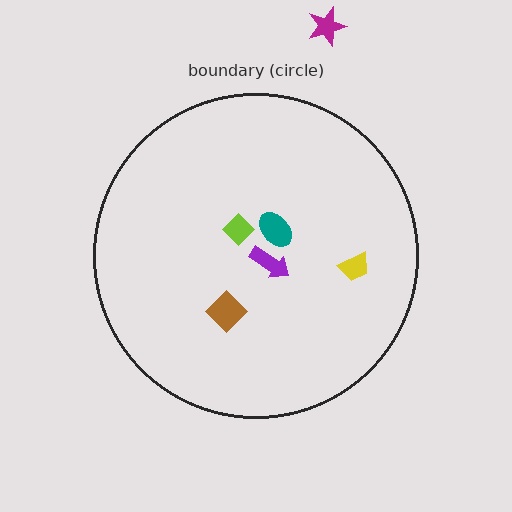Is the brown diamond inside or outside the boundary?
Inside.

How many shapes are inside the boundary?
5 inside, 1 outside.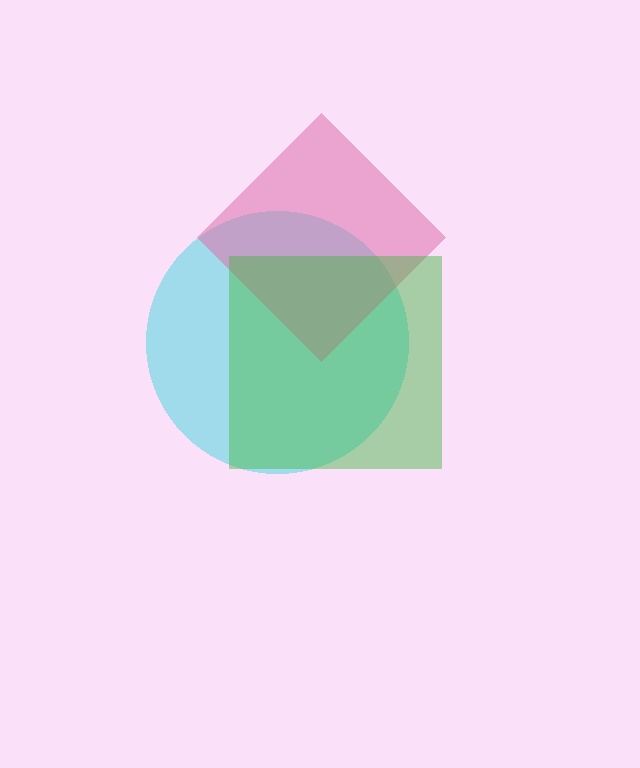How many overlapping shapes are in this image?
There are 3 overlapping shapes in the image.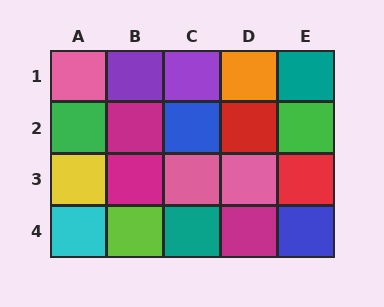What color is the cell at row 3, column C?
Pink.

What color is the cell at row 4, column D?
Magenta.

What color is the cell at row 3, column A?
Yellow.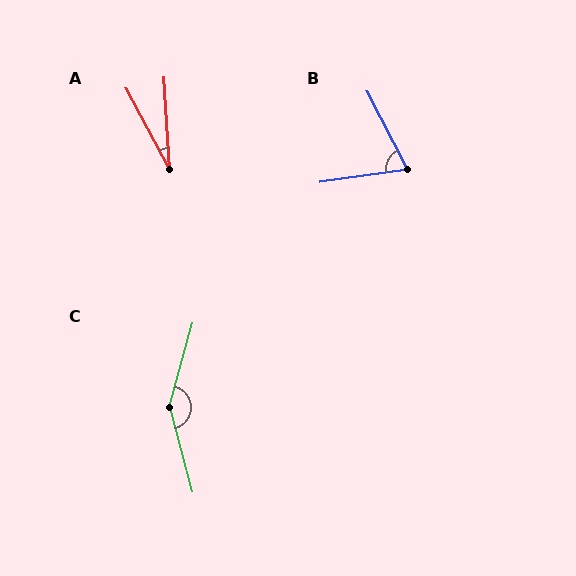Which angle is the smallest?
A, at approximately 25 degrees.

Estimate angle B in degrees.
Approximately 71 degrees.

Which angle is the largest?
C, at approximately 149 degrees.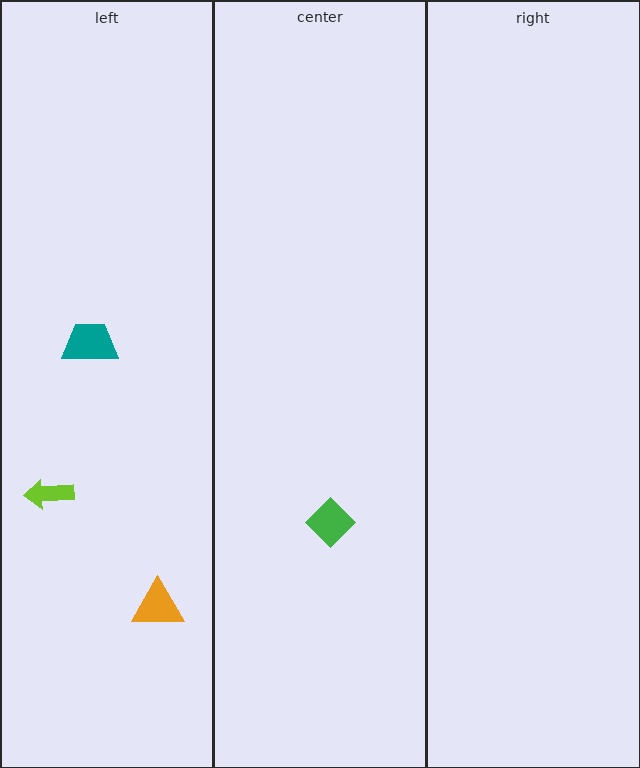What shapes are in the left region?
The orange triangle, the teal trapezoid, the lime arrow.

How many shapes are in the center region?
1.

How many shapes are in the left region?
3.